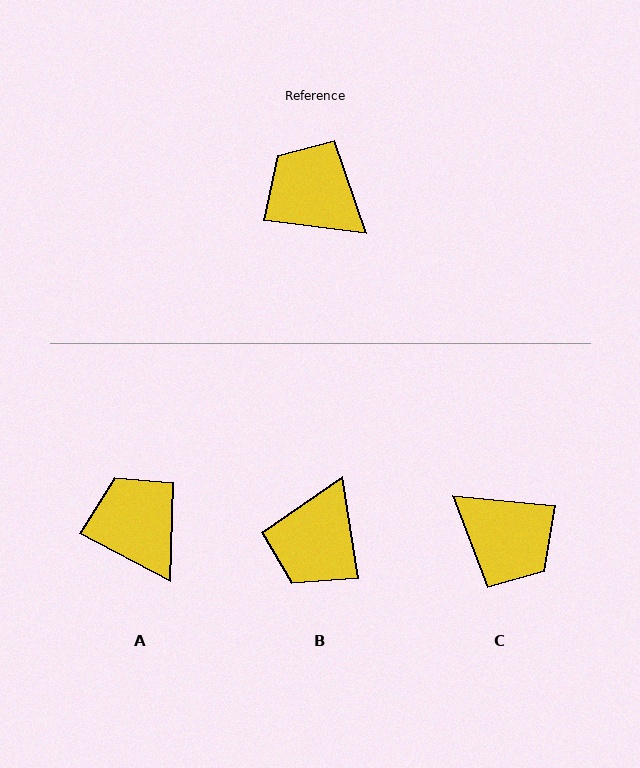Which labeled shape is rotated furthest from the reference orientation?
C, about 178 degrees away.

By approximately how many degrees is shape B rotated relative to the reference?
Approximately 106 degrees counter-clockwise.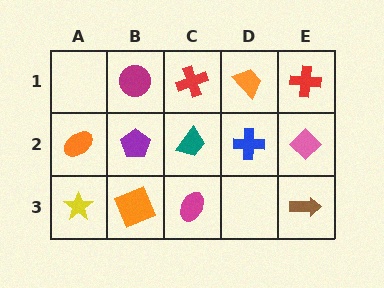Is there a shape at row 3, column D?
No, that cell is empty.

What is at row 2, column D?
A blue cross.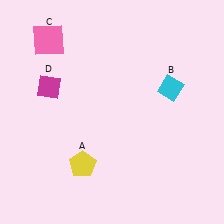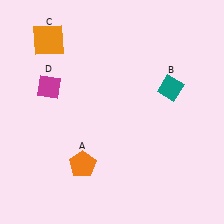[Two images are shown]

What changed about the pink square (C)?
In Image 1, C is pink. In Image 2, it changed to orange.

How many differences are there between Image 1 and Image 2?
There are 3 differences between the two images.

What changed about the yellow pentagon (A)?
In Image 1, A is yellow. In Image 2, it changed to orange.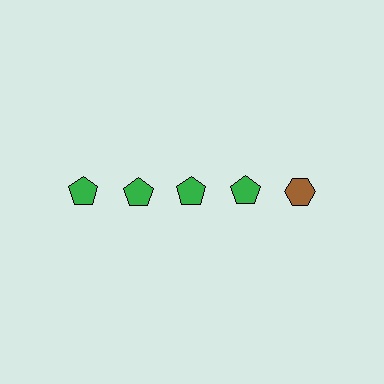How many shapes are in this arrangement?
There are 5 shapes arranged in a grid pattern.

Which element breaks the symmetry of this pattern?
The brown hexagon in the top row, rightmost column breaks the symmetry. All other shapes are green pentagons.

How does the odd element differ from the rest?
It differs in both color (brown instead of green) and shape (hexagon instead of pentagon).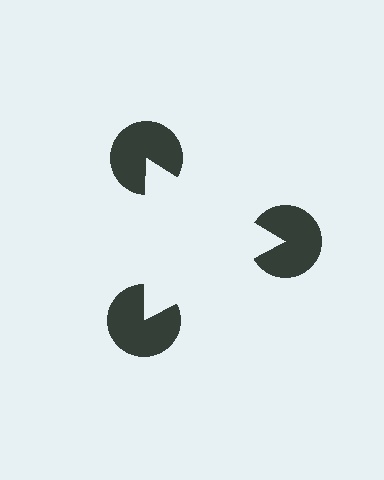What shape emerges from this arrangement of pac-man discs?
An illusory triangle — its edges are inferred from the aligned wedge cuts in the pac-man discs, not physically drawn.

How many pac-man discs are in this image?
There are 3 — one at each vertex of the illusory triangle.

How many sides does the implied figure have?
3 sides.